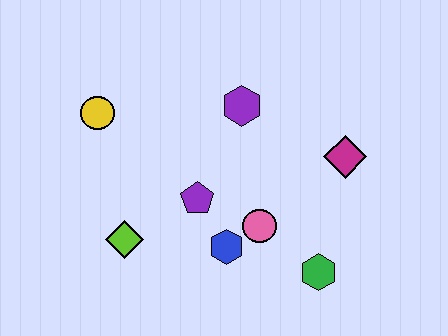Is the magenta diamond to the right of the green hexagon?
Yes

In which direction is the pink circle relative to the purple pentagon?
The pink circle is to the right of the purple pentagon.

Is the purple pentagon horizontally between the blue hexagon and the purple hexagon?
No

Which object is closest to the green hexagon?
The pink circle is closest to the green hexagon.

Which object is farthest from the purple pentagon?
The magenta diamond is farthest from the purple pentagon.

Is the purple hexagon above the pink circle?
Yes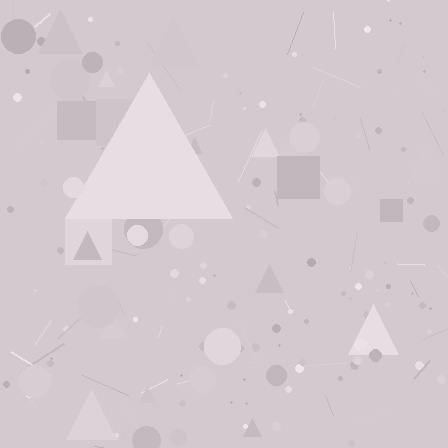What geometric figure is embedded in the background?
A triangle is embedded in the background.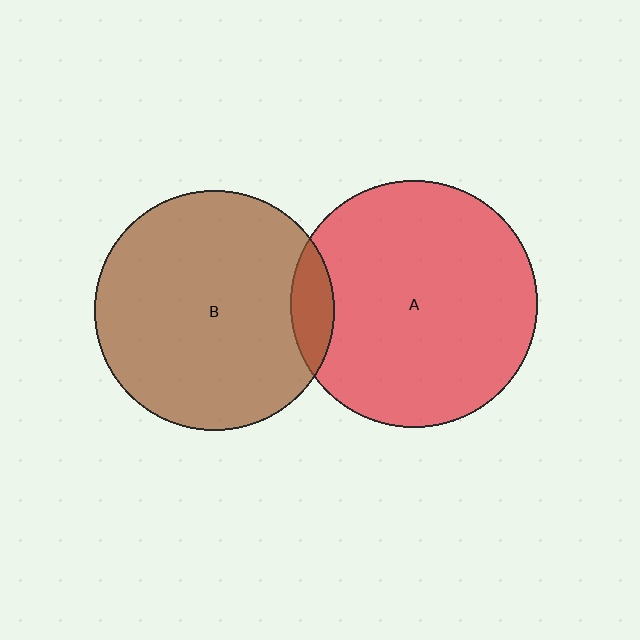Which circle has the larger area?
Circle A (red).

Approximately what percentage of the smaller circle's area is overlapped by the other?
Approximately 10%.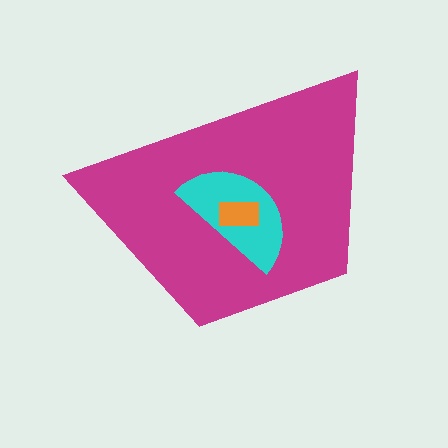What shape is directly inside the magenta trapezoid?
The cyan semicircle.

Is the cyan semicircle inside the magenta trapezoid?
Yes.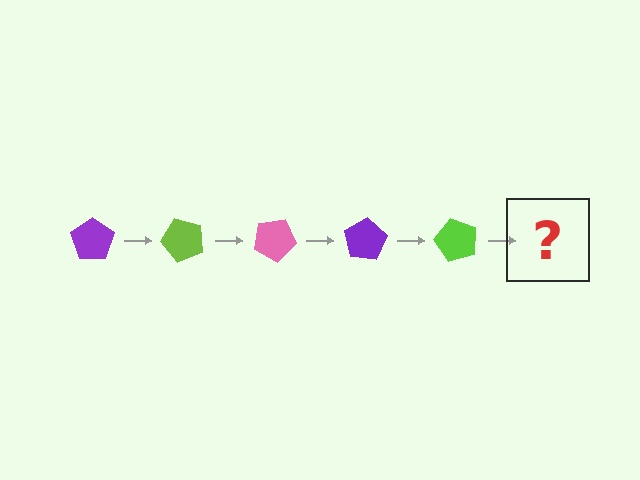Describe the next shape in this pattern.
It should be a pink pentagon, rotated 250 degrees from the start.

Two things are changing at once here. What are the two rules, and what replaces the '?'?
The two rules are that it rotates 50 degrees each step and the color cycles through purple, lime, and pink. The '?' should be a pink pentagon, rotated 250 degrees from the start.